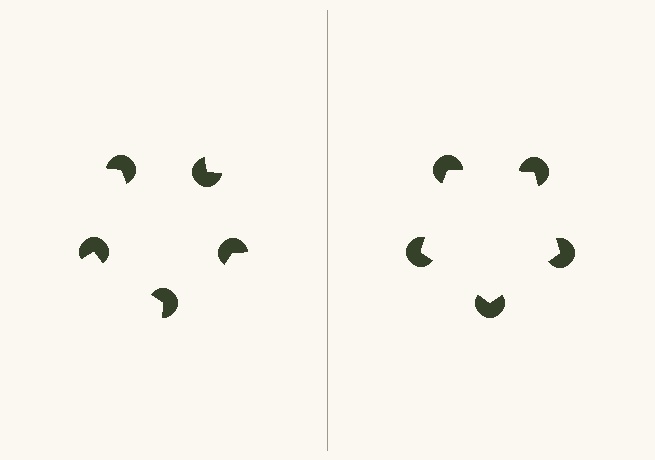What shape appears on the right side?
An illusory pentagon.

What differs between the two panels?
The pac-man discs are positioned identically on both sides; only the wedge orientations differ. On the right they align to a pentagon; on the left they are misaligned.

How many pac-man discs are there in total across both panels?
10 — 5 on each side.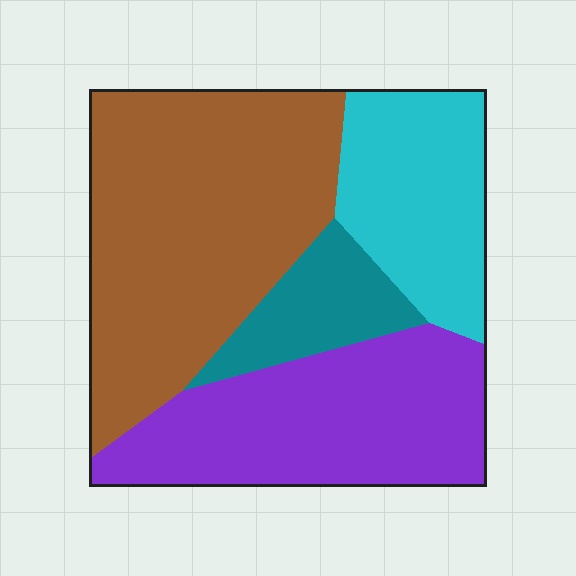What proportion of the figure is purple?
Purple covers roughly 30% of the figure.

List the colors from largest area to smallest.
From largest to smallest: brown, purple, cyan, teal.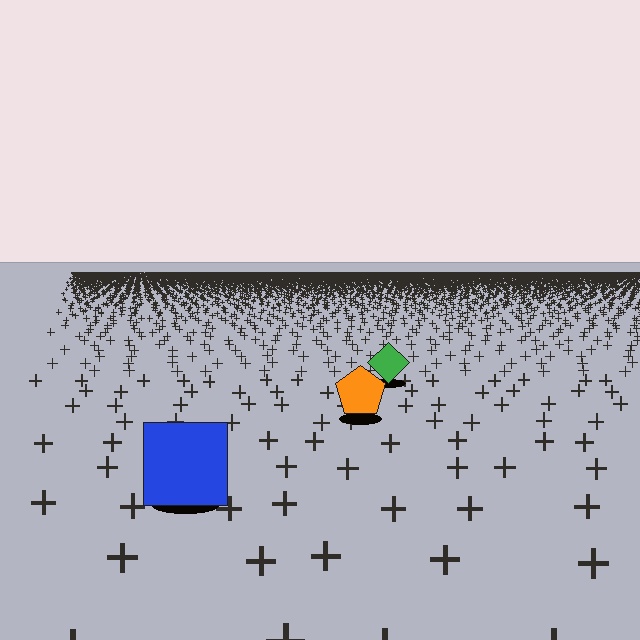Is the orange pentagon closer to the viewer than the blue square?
No. The blue square is closer — you can tell from the texture gradient: the ground texture is coarser near it.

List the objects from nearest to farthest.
From nearest to farthest: the blue square, the orange pentagon, the green diamond.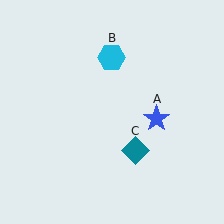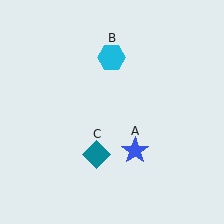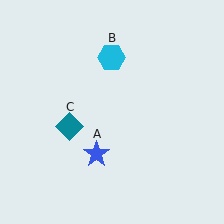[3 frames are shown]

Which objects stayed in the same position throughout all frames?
Cyan hexagon (object B) remained stationary.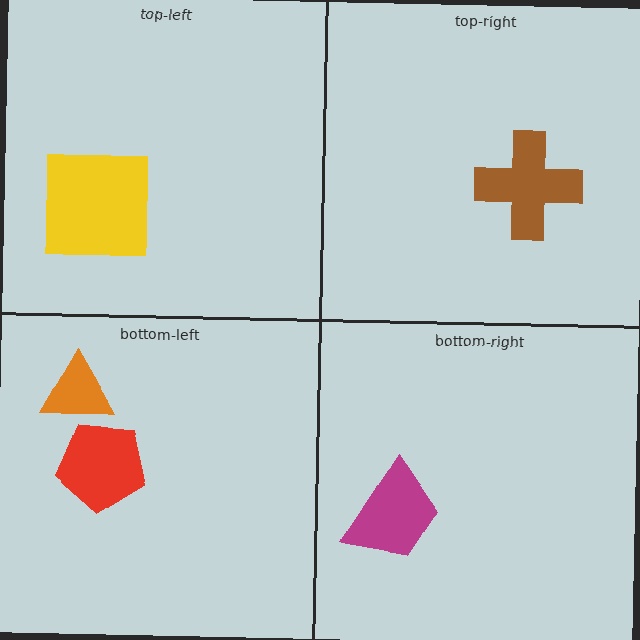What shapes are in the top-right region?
The brown cross.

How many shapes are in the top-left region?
1.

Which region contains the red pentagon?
The bottom-left region.